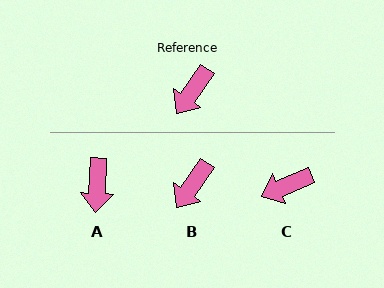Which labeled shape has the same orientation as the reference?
B.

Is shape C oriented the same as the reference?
No, it is off by about 32 degrees.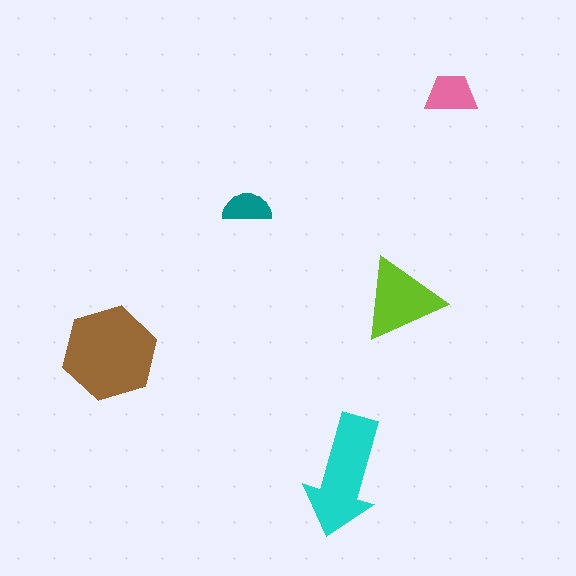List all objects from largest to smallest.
The brown hexagon, the cyan arrow, the lime triangle, the pink trapezoid, the teal semicircle.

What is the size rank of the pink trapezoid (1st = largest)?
4th.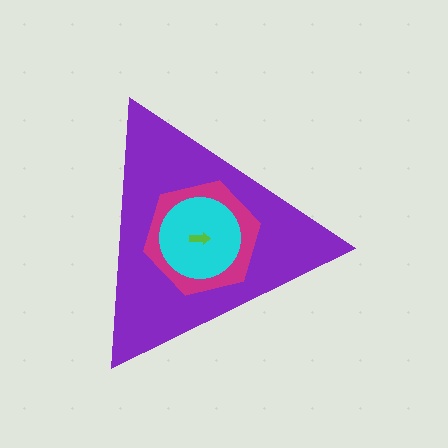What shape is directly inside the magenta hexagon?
The cyan circle.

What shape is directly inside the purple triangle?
The magenta hexagon.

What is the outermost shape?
The purple triangle.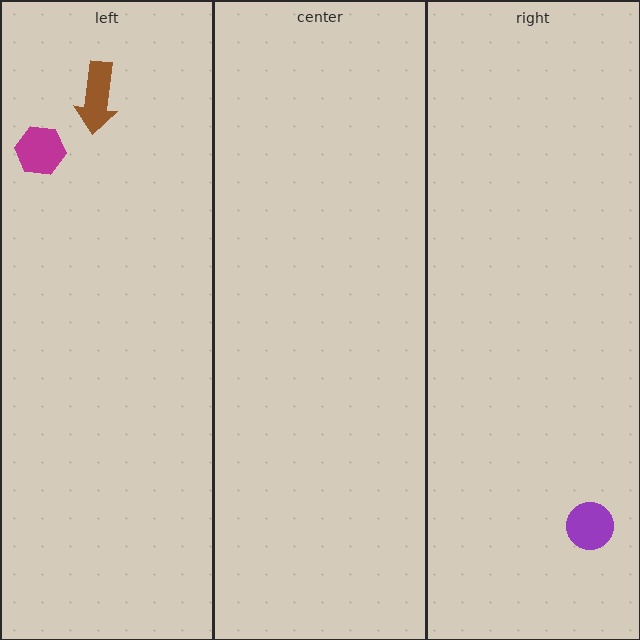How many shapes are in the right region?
1.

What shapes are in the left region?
The brown arrow, the magenta hexagon.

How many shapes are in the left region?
2.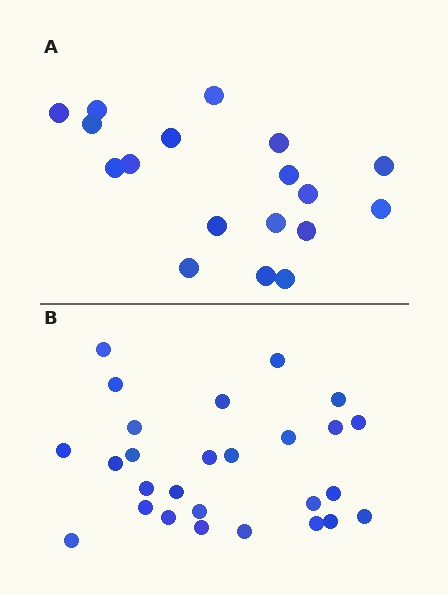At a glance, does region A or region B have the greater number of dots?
Region B (the bottom region) has more dots.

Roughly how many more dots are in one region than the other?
Region B has roughly 8 or so more dots than region A.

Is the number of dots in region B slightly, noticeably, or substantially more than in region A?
Region B has substantially more. The ratio is roughly 1.5 to 1.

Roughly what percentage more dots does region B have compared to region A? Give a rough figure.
About 50% more.